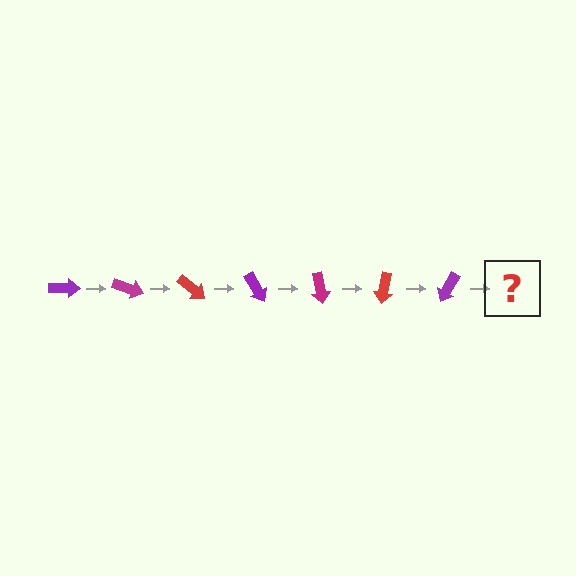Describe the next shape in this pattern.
It should be a magenta arrow, rotated 140 degrees from the start.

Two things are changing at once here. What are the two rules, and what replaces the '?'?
The two rules are that it rotates 20 degrees each step and the color cycles through purple, magenta, and red. The '?' should be a magenta arrow, rotated 140 degrees from the start.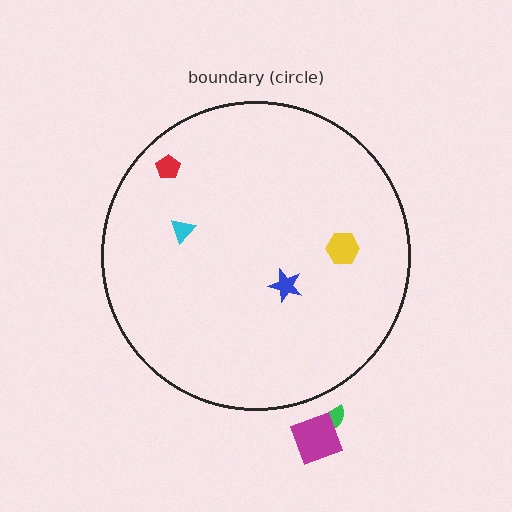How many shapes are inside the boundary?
4 inside, 2 outside.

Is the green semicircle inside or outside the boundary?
Outside.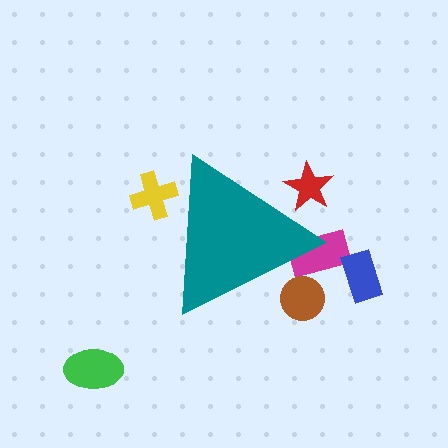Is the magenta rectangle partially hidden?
Yes, the magenta rectangle is partially hidden behind the teal triangle.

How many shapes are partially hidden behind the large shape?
4 shapes are partially hidden.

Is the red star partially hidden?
Yes, the red star is partially hidden behind the teal triangle.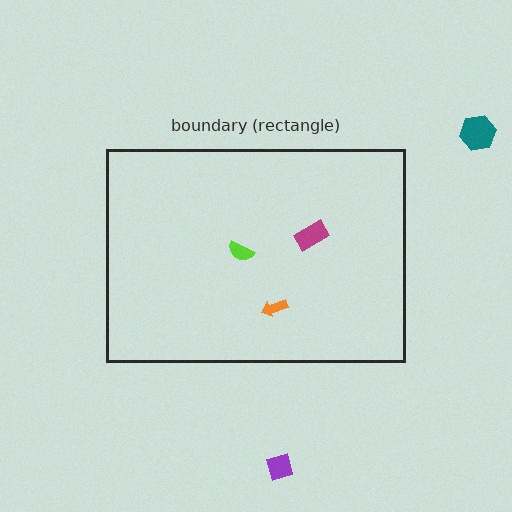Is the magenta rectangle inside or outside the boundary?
Inside.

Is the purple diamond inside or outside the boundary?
Outside.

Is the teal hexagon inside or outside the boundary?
Outside.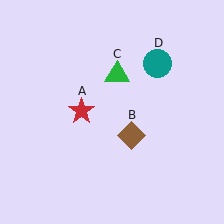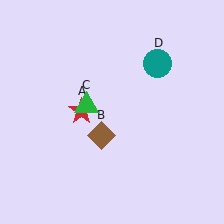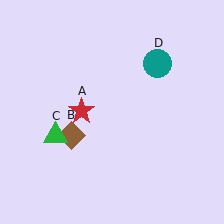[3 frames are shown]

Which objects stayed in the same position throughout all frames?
Red star (object A) and teal circle (object D) remained stationary.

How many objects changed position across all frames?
2 objects changed position: brown diamond (object B), green triangle (object C).